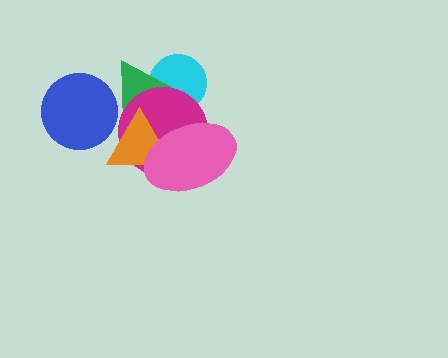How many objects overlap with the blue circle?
2 objects overlap with the blue circle.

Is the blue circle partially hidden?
Yes, it is partially covered by another shape.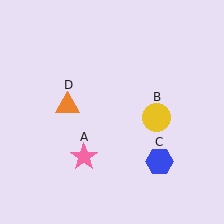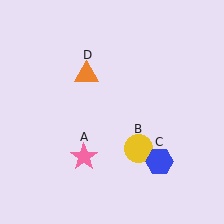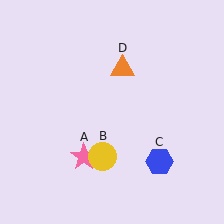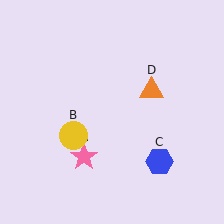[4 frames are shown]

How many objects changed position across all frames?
2 objects changed position: yellow circle (object B), orange triangle (object D).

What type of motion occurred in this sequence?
The yellow circle (object B), orange triangle (object D) rotated clockwise around the center of the scene.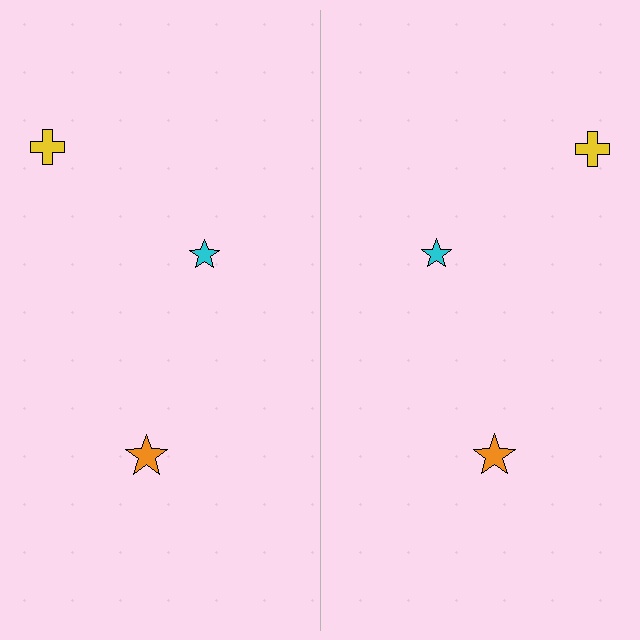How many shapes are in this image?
There are 6 shapes in this image.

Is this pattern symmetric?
Yes, this pattern has bilateral (reflection) symmetry.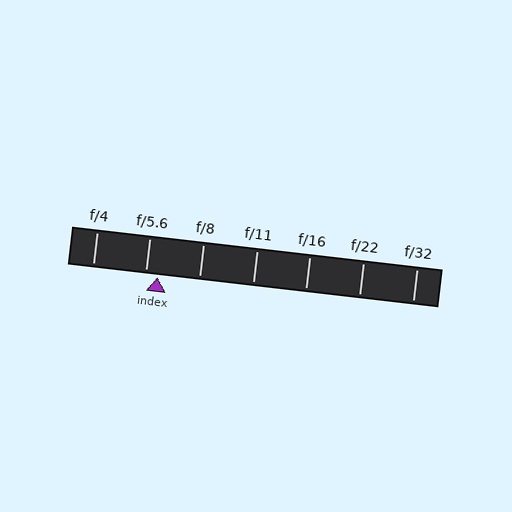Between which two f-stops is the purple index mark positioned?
The index mark is between f/5.6 and f/8.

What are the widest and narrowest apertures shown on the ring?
The widest aperture shown is f/4 and the narrowest is f/32.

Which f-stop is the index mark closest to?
The index mark is closest to f/5.6.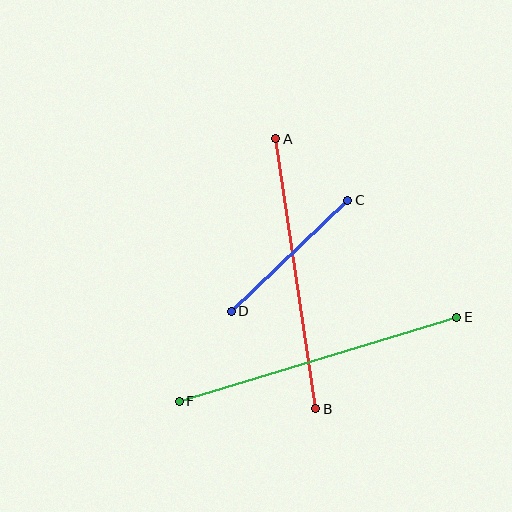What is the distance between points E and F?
The distance is approximately 290 pixels.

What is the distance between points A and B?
The distance is approximately 273 pixels.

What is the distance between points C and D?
The distance is approximately 161 pixels.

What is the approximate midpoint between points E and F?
The midpoint is at approximately (318, 359) pixels.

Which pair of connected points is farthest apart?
Points E and F are farthest apart.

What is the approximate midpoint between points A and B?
The midpoint is at approximately (296, 274) pixels.